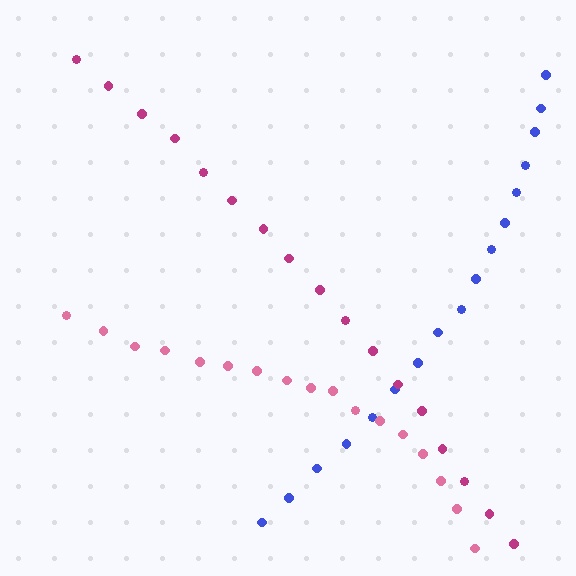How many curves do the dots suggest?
There are 3 distinct paths.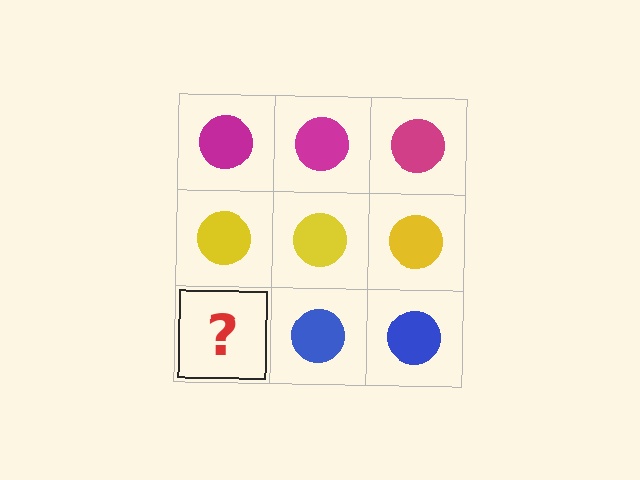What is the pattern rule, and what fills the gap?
The rule is that each row has a consistent color. The gap should be filled with a blue circle.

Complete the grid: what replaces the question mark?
The question mark should be replaced with a blue circle.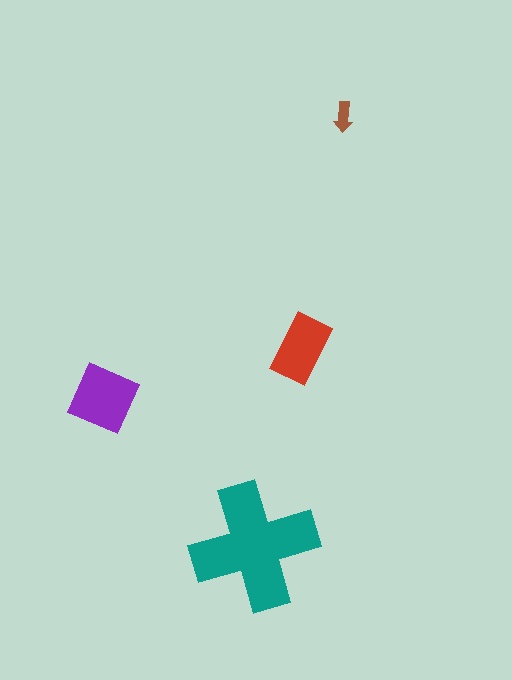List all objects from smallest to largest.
The brown arrow, the red rectangle, the purple diamond, the teal cross.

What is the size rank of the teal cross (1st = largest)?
1st.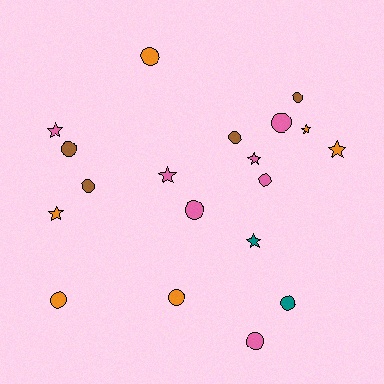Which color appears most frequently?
Pink, with 7 objects.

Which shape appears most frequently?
Circle, with 12 objects.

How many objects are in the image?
There are 19 objects.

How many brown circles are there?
There are 4 brown circles.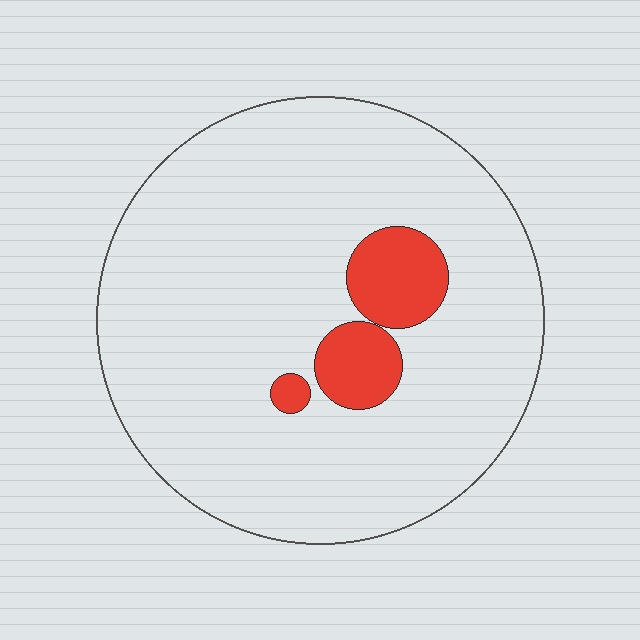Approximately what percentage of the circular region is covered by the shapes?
Approximately 10%.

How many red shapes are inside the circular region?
3.